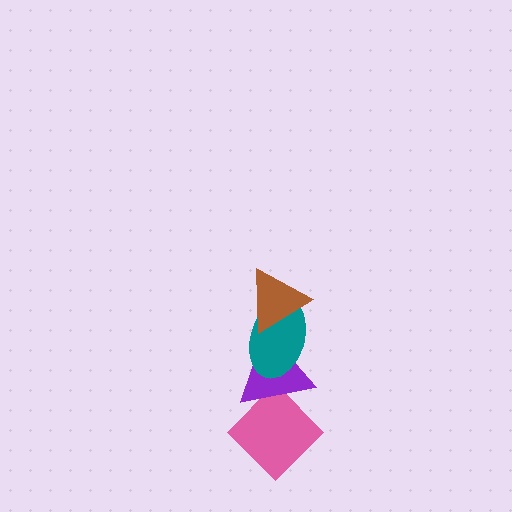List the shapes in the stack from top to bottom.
From top to bottom: the brown triangle, the teal ellipse, the purple triangle, the pink diamond.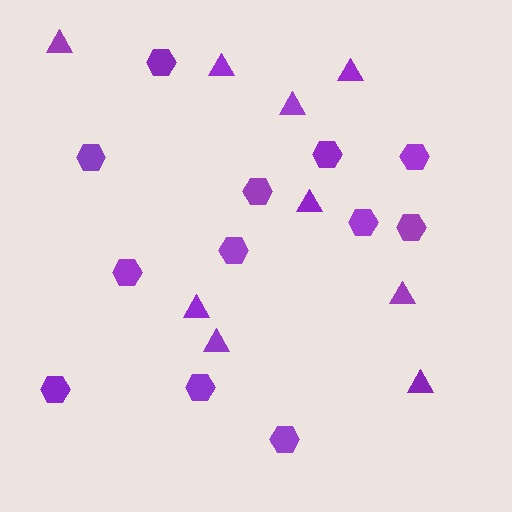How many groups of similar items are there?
There are 2 groups: one group of triangles (9) and one group of hexagons (12).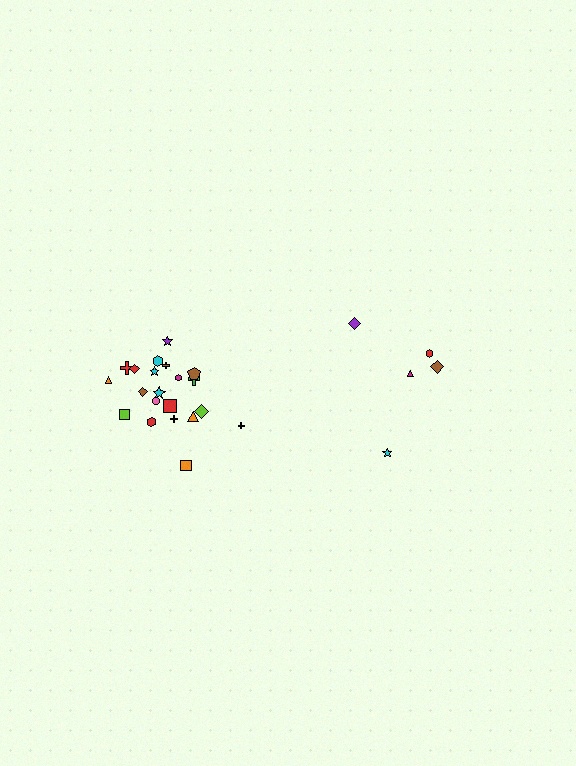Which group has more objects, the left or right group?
The left group.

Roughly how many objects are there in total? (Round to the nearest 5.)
Roughly 25 objects in total.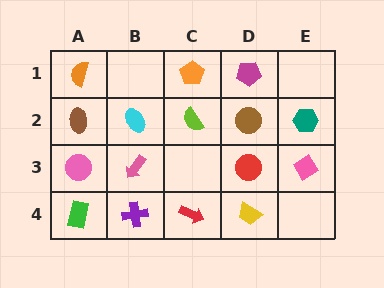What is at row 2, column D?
A brown circle.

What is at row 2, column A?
A brown ellipse.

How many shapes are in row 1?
3 shapes.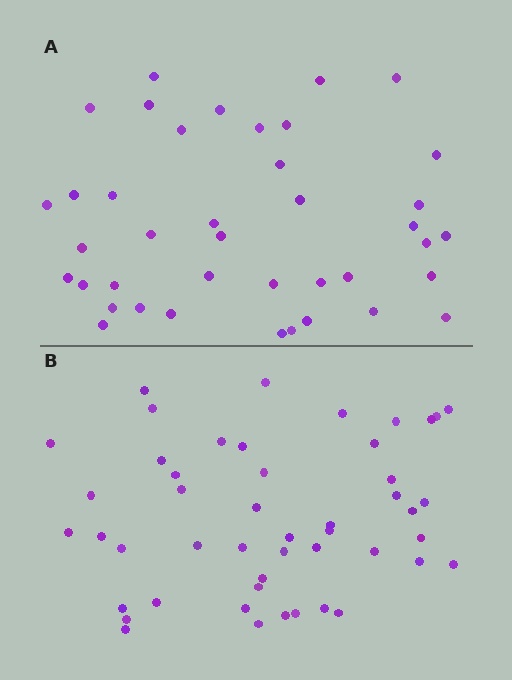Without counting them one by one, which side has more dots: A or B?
Region B (the bottom region) has more dots.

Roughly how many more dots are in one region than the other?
Region B has roughly 8 or so more dots than region A.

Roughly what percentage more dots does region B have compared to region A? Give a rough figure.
About 20% more.